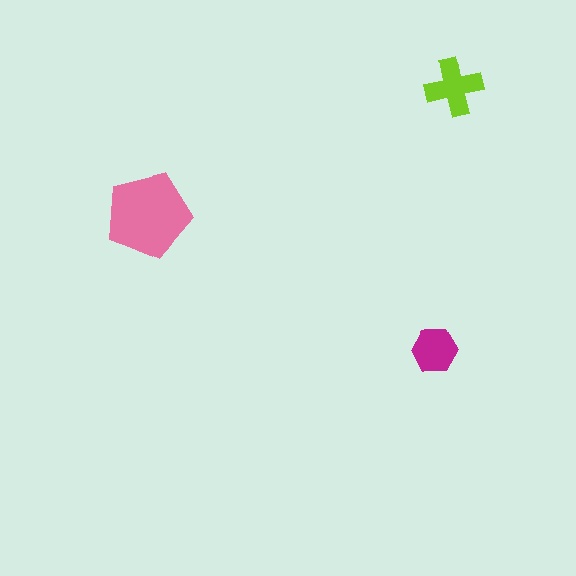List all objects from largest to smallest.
The pink pentagon, the lime cross, the magenta hexagon.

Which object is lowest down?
The magenta hexagon is bottommost.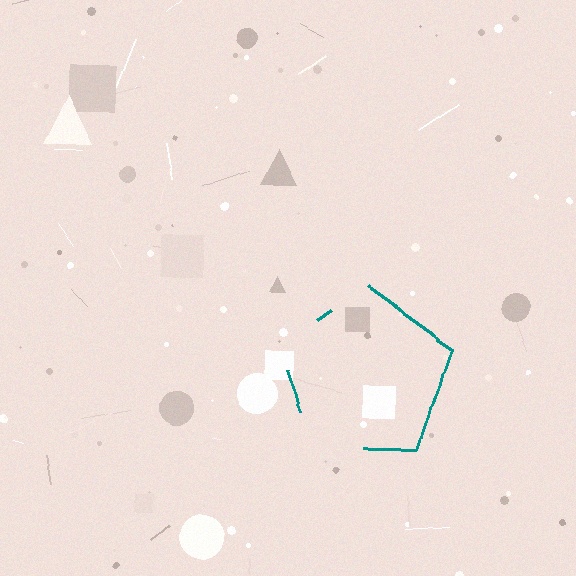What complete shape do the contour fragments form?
The contour fragments form a pentagon.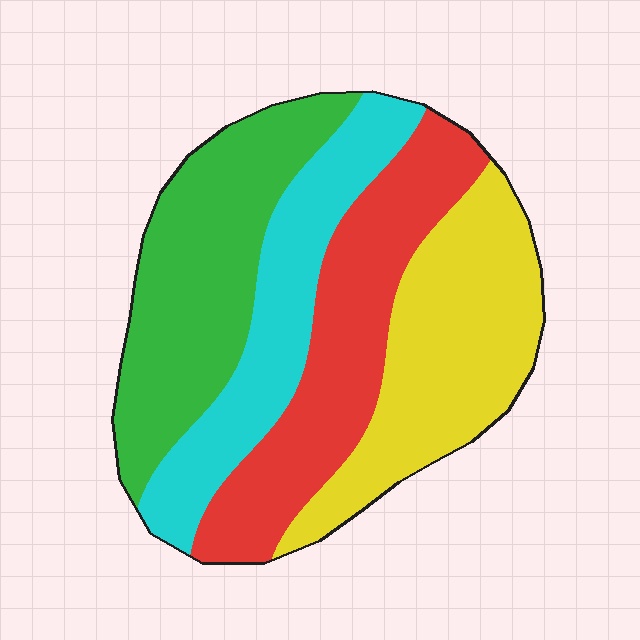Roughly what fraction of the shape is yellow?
Yellow covers roughly 25% of the shape.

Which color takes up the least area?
Cyan, at roughly 20%.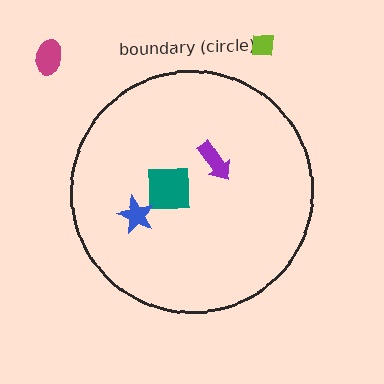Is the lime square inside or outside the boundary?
Outside.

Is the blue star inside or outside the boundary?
Inside.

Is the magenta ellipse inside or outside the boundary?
Outside.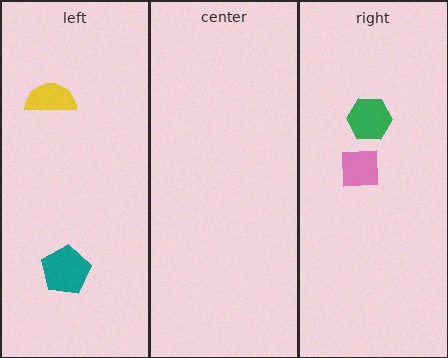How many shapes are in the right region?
2.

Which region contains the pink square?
The right region.